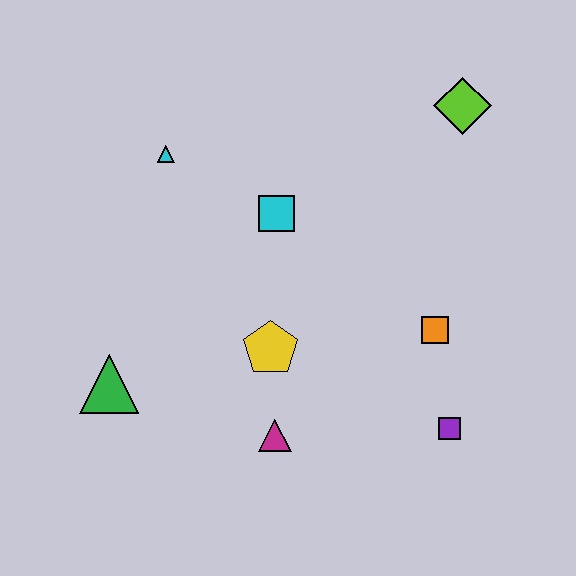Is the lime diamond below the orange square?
No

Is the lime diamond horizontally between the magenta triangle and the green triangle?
No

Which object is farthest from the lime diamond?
The green triangle is farthest from the lime diamond.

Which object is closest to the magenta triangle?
The yellow pentagon is closest to the magenta triangle.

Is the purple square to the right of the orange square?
Yes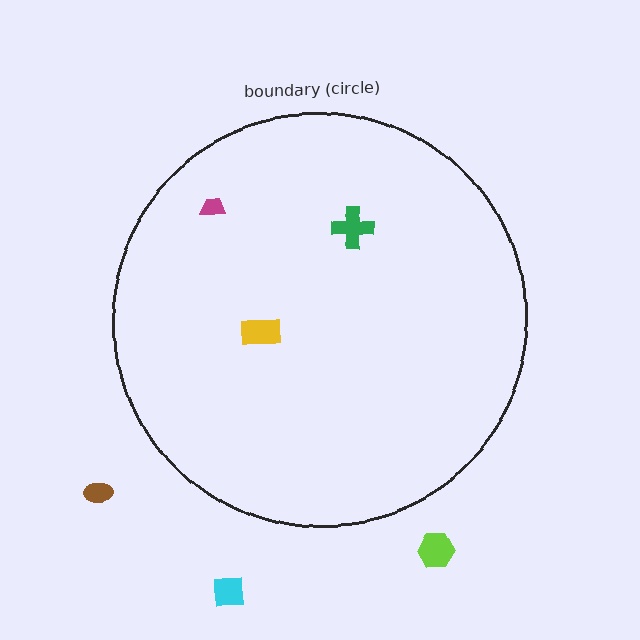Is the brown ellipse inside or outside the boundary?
Outside.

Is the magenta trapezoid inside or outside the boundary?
Inside.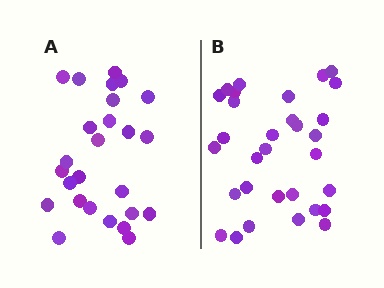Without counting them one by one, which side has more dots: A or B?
Region B (the right region) has more dots.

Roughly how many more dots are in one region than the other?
Region B has about 5 more dots than region A.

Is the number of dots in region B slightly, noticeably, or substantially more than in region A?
Region B has only slightly more — the two regions are fairly close. The ratio is roughly 1.2 to 1.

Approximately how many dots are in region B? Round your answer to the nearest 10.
About 30 dots. (The exact count is 31, which rounds to 30.)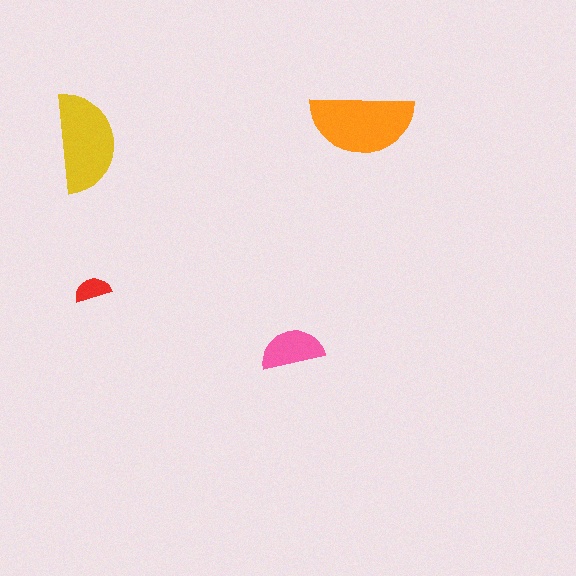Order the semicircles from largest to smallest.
the orange one, the yellow one, the pink one, the red one.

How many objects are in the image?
There are 4 objects in the image.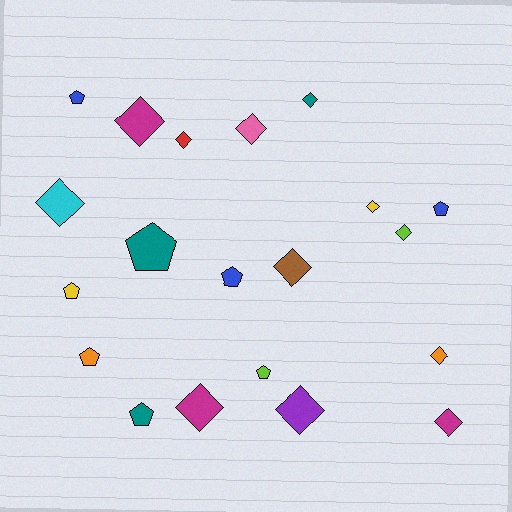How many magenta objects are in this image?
There are 3 magenta objects.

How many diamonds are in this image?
There are 12 diamonds.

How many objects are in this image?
There are 20 objects.